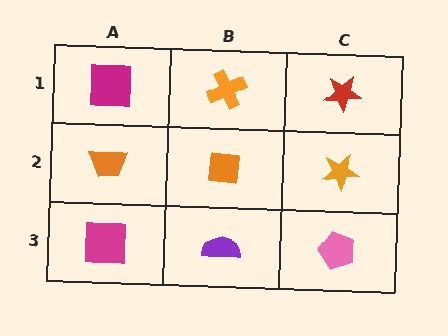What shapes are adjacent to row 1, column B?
An orange square (row 2, column B), a magenta square (row 1, column A), a red star (row 1, column C).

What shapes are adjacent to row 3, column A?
An orange trapezoid (row 2, column A), a purple semicircle (row 3, column B).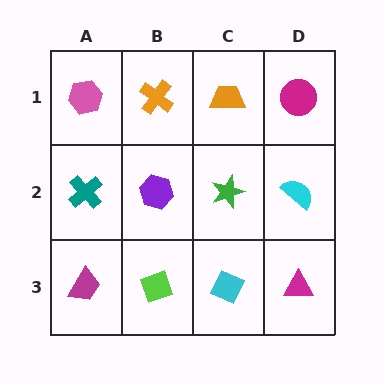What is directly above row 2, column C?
An orange trapezoid.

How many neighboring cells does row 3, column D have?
2.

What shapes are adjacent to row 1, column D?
A cyan semicircle (row 2, column D), an orange trapezoid (row 1, column C).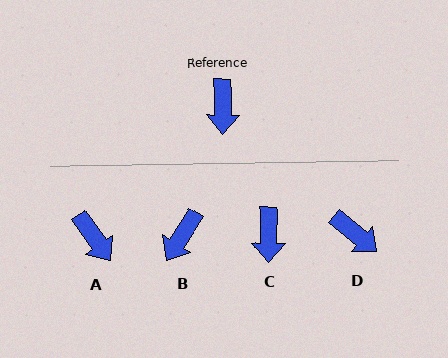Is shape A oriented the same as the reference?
No, it is off by about 35 degrees.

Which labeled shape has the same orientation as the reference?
C.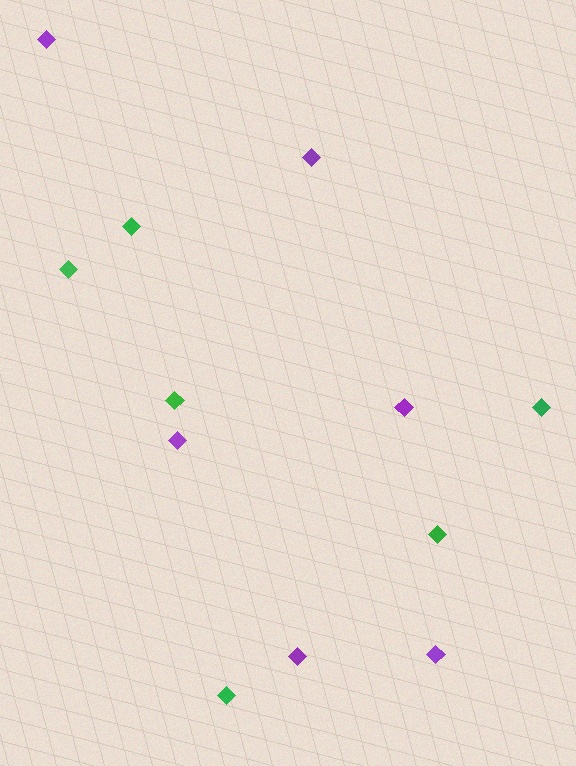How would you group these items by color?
There are 2 groups: one group of green diamonds (6) and one group of purple diamonds (6).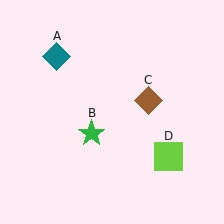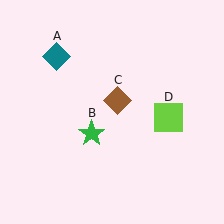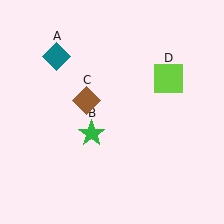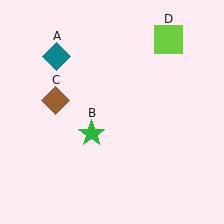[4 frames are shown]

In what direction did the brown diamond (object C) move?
The brown diamond (object C) moved left.